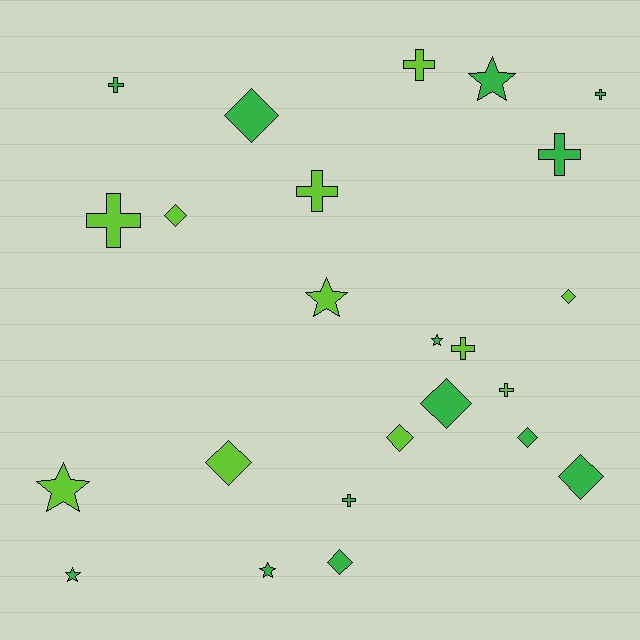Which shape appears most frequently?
Cross, with 9 objects.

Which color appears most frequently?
Green, with 13 objects.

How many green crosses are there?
There are 4 green crosses.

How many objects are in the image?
There are 24 objects.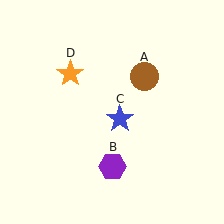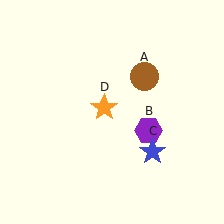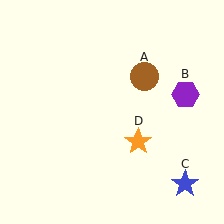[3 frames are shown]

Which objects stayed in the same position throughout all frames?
Brown circle (object A) remained stationary.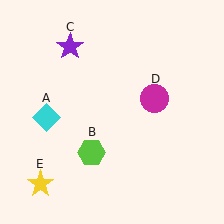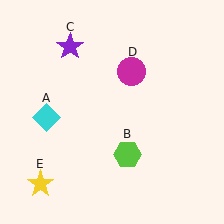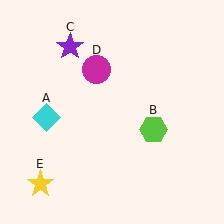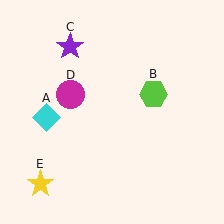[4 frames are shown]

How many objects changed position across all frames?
2 objects changed position: lime hexagon (object B), magenta circle (object D).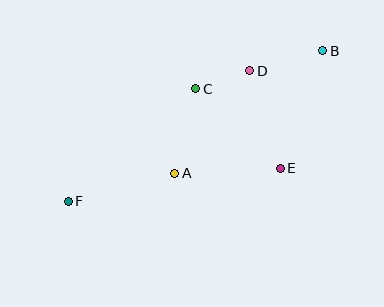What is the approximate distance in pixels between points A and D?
The distance between A and D is approximately 127 pixels.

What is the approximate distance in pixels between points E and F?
The distance between E and F is approximately 215 pixels.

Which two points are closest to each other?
Points C and D are closest to each other.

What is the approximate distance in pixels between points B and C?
The distance between B and C is approximately 133 pixels.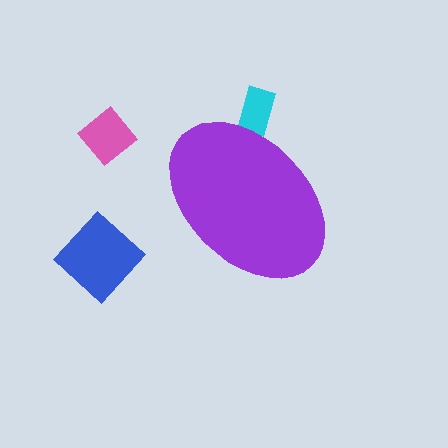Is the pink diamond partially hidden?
No, the pink diamond is fully visible.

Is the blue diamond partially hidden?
No, the blue diamond is fully visible.